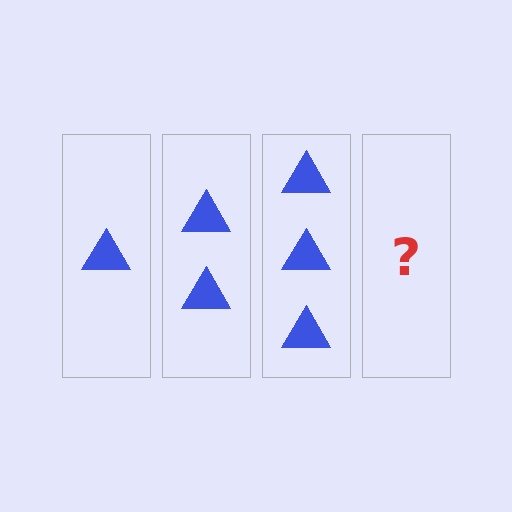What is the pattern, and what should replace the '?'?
The pattern is that each step adds one more triangle. The '?' should be 4 triangles.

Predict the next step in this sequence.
The next step is 4 triangles.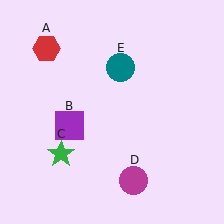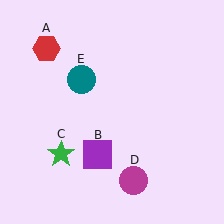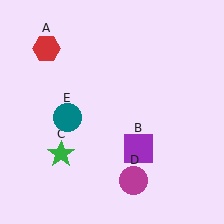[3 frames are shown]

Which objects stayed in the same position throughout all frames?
Red hexagon (object A) and green star (object C) and magenta circle (object D) remained stationary.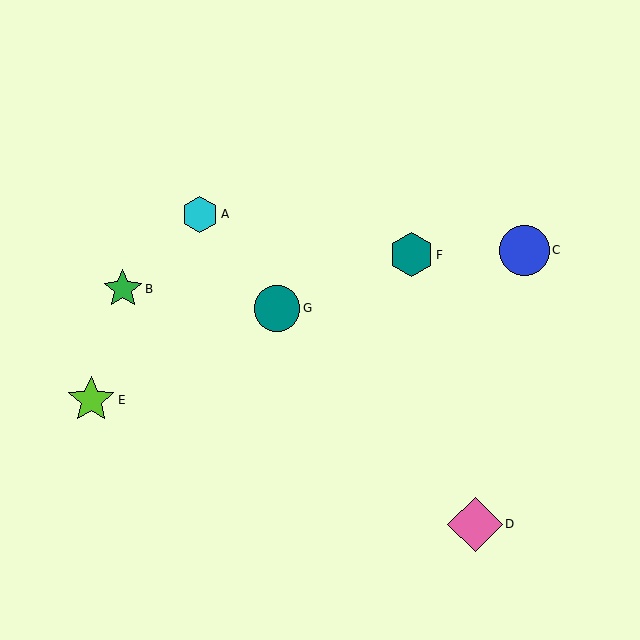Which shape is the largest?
The pink diamond (labeled D) is the largest.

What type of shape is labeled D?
Shape D is a pink diamond.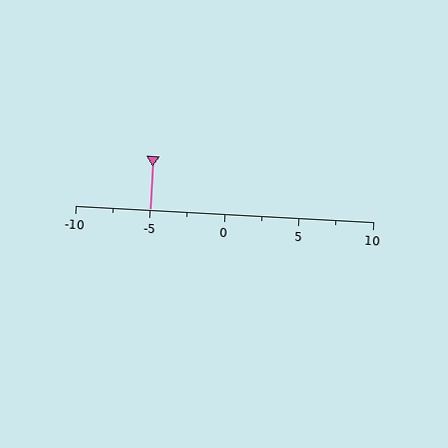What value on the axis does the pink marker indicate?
The marker indicates approximately -5.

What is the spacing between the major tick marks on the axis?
The major ticks are spaced 5 apart.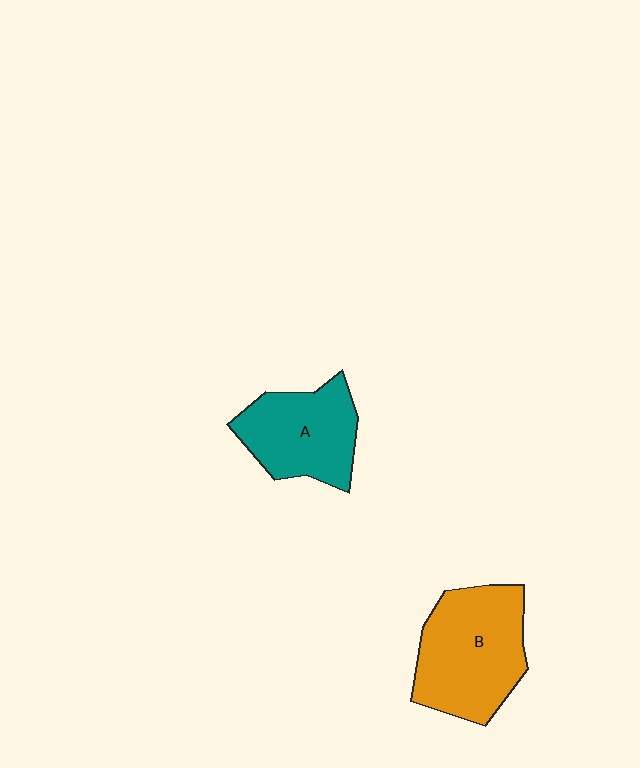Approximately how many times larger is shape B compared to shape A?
Approximately 1.3 times.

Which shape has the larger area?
Shape B (orange).